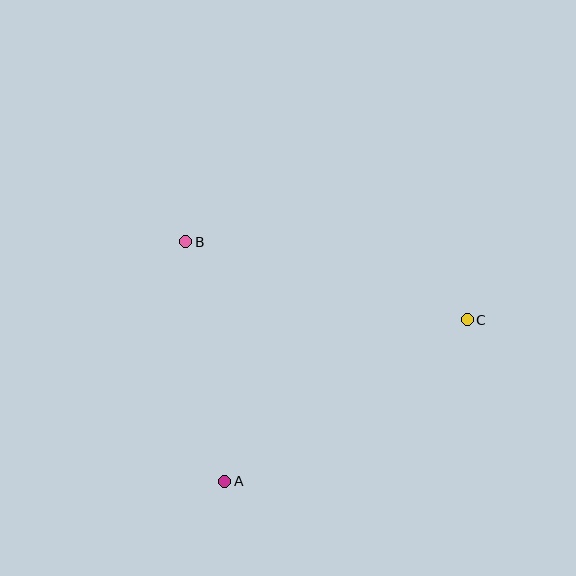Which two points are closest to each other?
Points A and B are closest to each other.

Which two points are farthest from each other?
Points B and C are farthest from each other.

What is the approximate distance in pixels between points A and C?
The distance between A and C is approximately 292 pixels.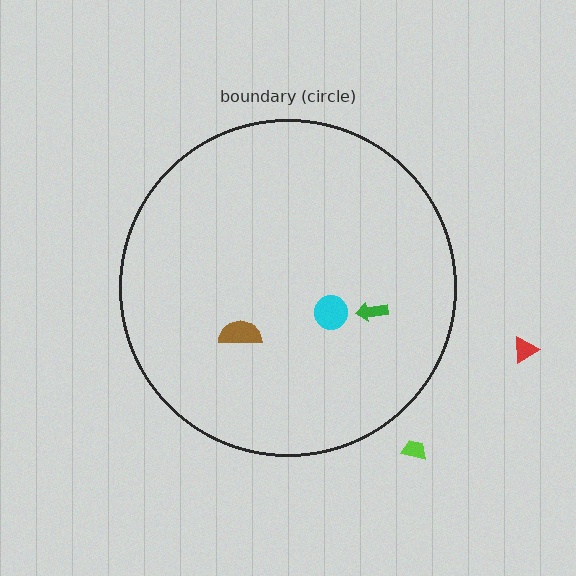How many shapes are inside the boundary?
3 inside, 2 outside.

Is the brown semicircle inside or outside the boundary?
Inside.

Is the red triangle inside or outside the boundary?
Outside.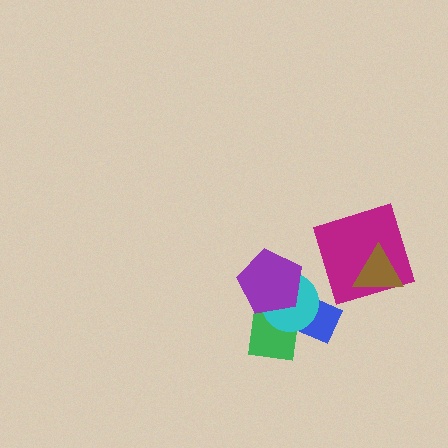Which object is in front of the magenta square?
The brown triangle is in front of the magenta square.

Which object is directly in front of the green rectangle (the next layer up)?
The cyan circle is directly in front of the green rectangle.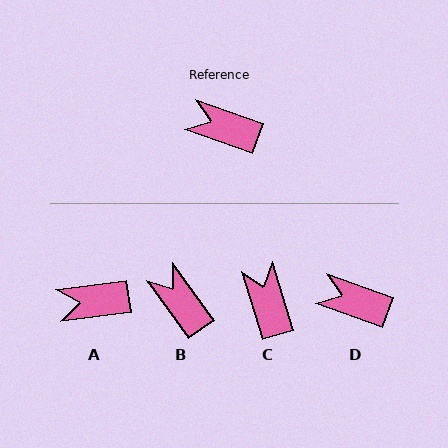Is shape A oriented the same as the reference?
No, it is off by about 27 degrees.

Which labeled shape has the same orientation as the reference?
D.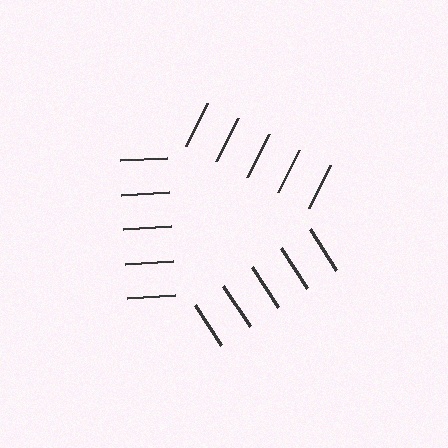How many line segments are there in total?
15 — 5 along each of the 3 edges.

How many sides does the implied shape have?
3 sides — the line-ends trace a triangle.